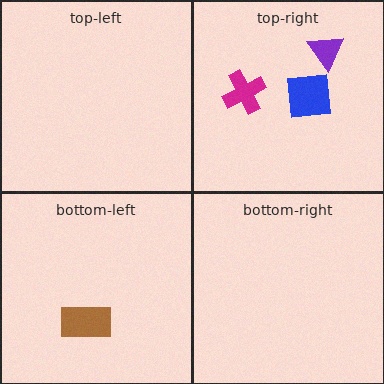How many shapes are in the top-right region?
3.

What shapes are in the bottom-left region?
The brown rectangle.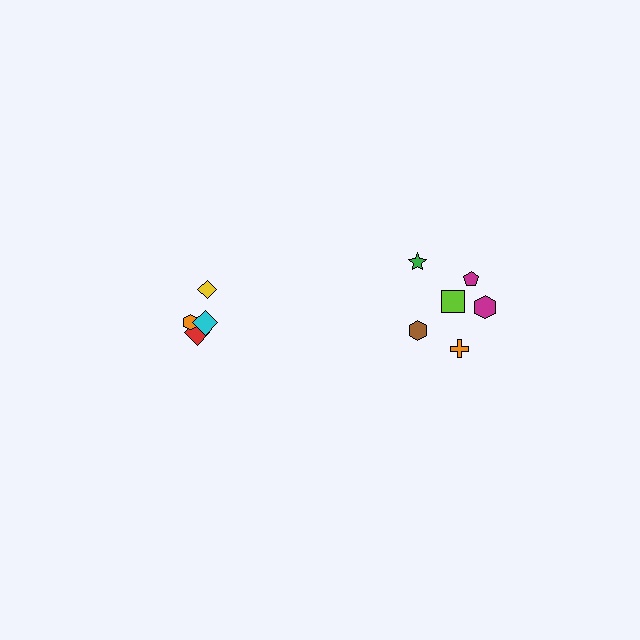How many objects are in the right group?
There are 6 objects.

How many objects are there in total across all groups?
There are 10 objects.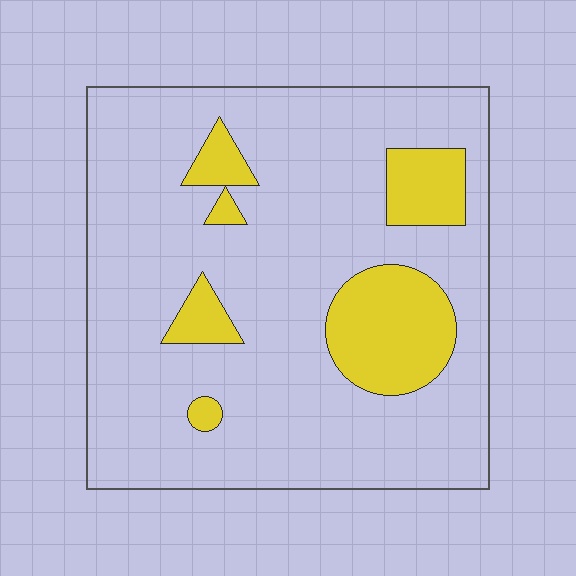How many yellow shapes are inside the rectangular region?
6.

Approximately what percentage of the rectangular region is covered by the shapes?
Approximately 15%.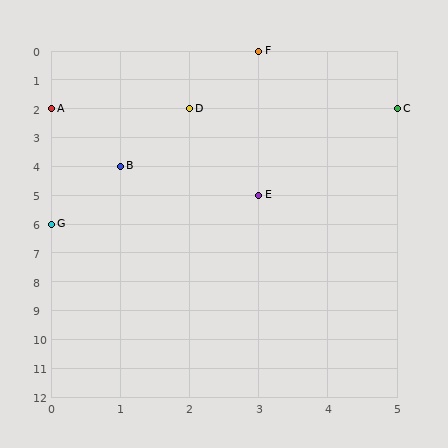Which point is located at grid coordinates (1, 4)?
Point B is at (1, 4).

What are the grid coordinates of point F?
Point F is at grid coordinates (3, 0).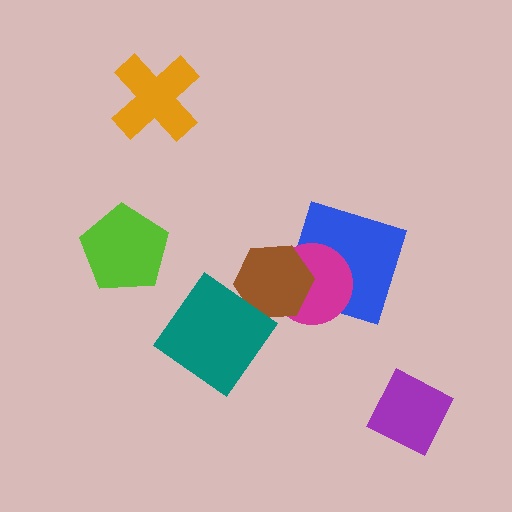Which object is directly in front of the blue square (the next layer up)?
The magenta circle is directly in front of the blue square.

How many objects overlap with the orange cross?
0 objects overlap with the orange cross.